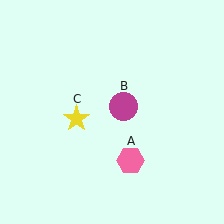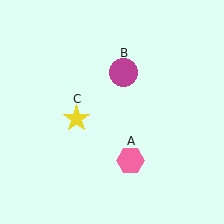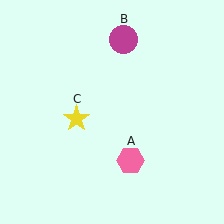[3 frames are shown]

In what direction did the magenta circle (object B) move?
The magenta circle (object B) moved up.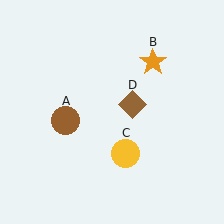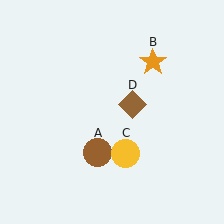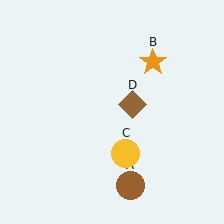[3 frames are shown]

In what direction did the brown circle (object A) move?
The brown circle (object A) moved down and to the right.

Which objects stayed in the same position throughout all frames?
Orange star (object B) and yellow circle (object C) and brown diamond (object D) remained stationary.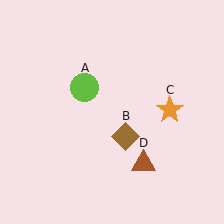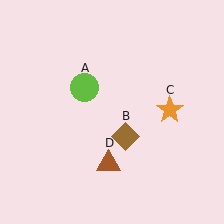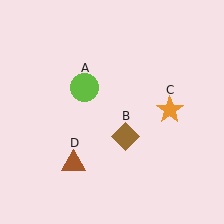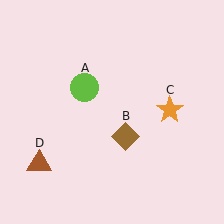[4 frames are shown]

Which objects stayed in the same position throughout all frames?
Lime circle (object A) and brown diamond (object B) and orange star (object C) remained stationary.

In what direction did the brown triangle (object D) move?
The brown triangle (object D) moved left.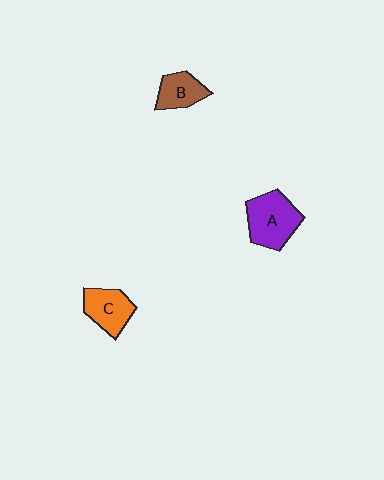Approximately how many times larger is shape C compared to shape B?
Approximately 1.2 times.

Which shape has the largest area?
Shape A (purple).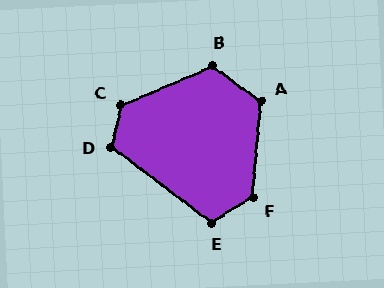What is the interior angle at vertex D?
Approximately 114 degrees (obtuse).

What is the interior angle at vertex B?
Approximately 120 degrees (obtuse).